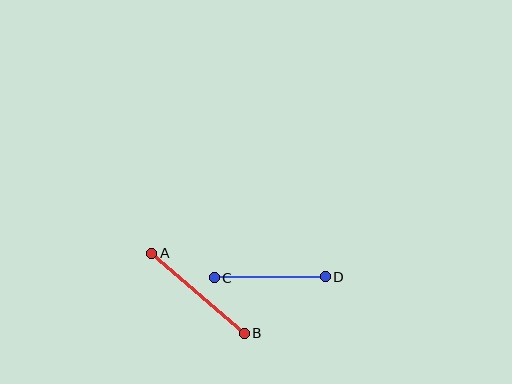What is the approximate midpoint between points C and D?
The midpoint is at approximately (270, 277) pixels.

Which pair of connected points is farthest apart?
Points A and B are farthest apart.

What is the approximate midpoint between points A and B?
The midpoint is at approximately (198, 293) pixels.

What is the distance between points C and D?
The distance is approximately 111 pixels.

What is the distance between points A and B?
The distance is approximately 122 pixels.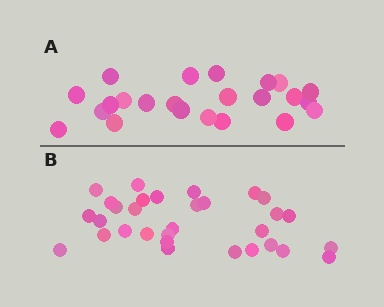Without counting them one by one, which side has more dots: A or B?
Region B (the bottom region) has more dots.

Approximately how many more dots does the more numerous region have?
Region B has roughly 8 or so more dots than region A.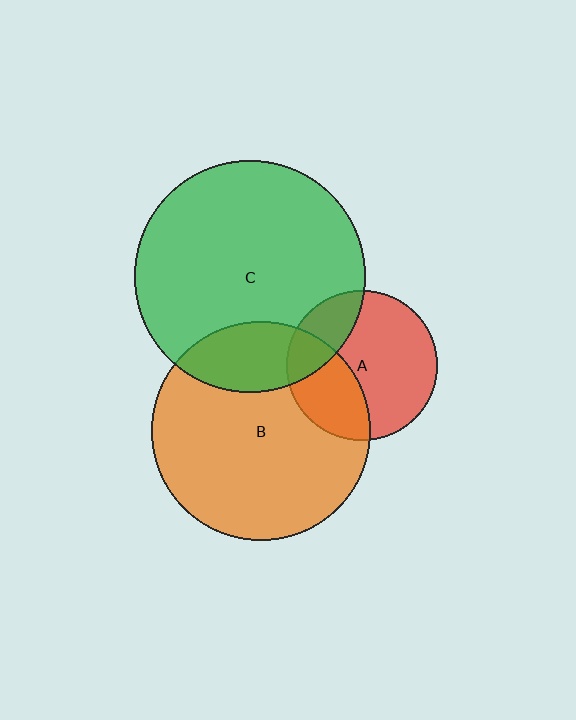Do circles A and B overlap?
Yes.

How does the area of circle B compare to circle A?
Approximately 2.1 times.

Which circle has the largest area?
Circle C (green).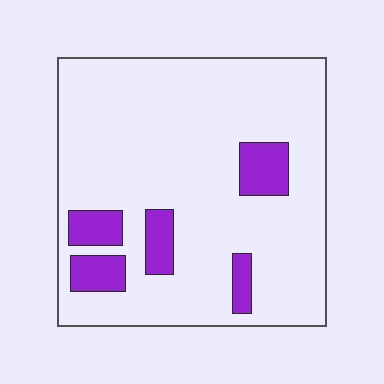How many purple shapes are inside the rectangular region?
5.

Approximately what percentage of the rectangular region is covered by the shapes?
Approximately 15%.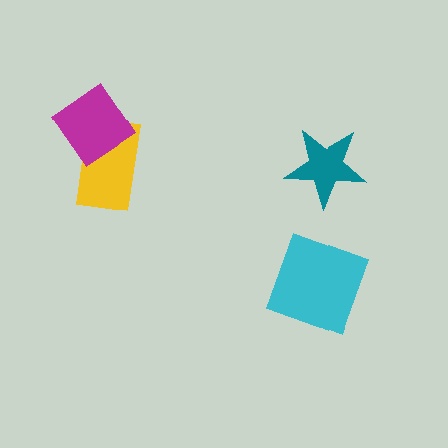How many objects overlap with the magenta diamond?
1 object overlaps with the magenta diamond.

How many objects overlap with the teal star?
0 objects overlap with the teal star.